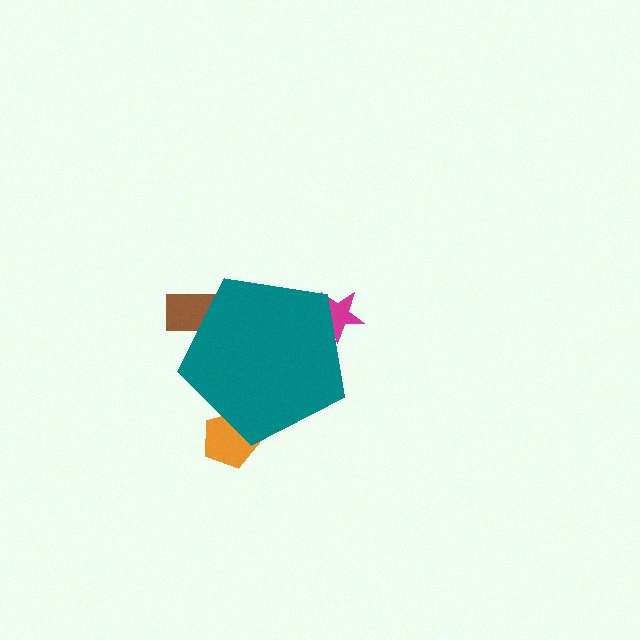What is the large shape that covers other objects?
A teal pentagon.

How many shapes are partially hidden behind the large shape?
3 shapes are partially hidden.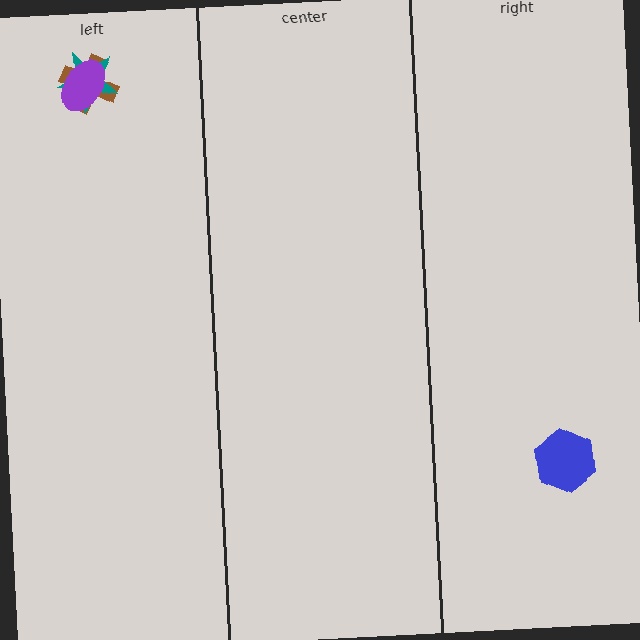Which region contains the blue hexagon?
The right region.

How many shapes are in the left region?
3.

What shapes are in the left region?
The brown cross, the teal star, the purple ellipse.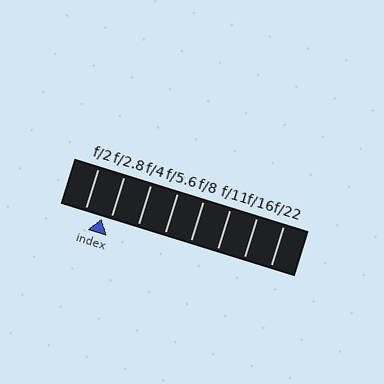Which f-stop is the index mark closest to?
The index mark is closest to f/2.8.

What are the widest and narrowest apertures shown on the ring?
The widest aperture shown is f/2 and the narrowest is f/22.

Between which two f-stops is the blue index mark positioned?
The index mark is between f/2 and f/2.8.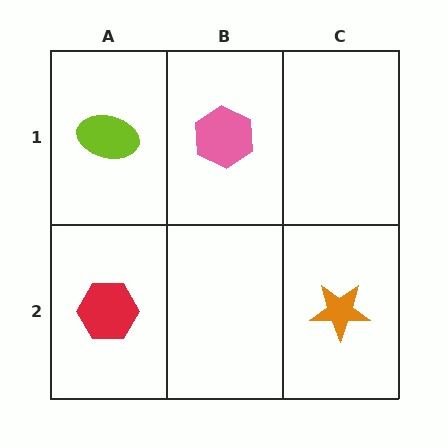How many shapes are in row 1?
2 shapes.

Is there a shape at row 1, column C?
No, that cell is empty.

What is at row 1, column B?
A pink hexagon.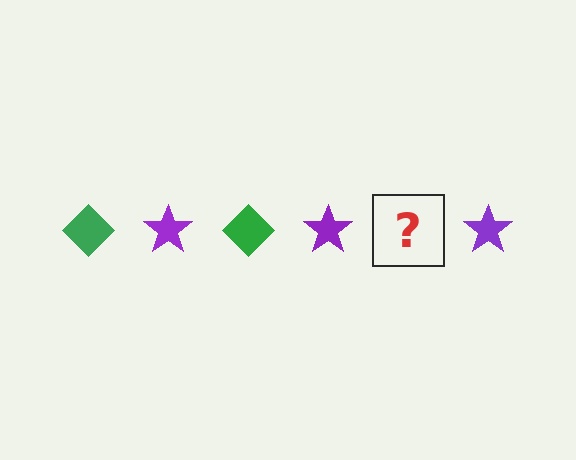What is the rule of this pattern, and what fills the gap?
The rule is that the pattern alternates between green diamond and purple star. The gap should be filled with a green diamond.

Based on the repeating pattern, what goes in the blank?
The blank should be a green diamond.